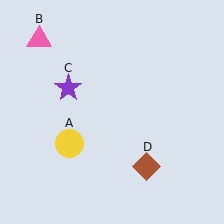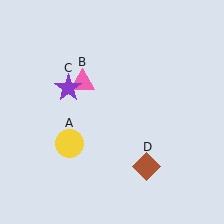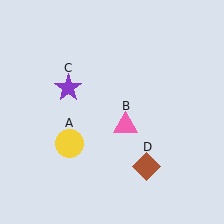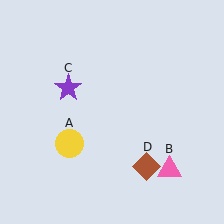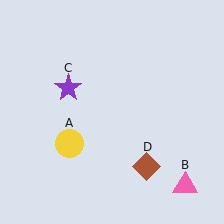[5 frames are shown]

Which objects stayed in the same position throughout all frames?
Yellow circle (object A) and purple star (object C) and brown diamond (object D) remained stationary.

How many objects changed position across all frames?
1 object changed position: pink triangle (object B).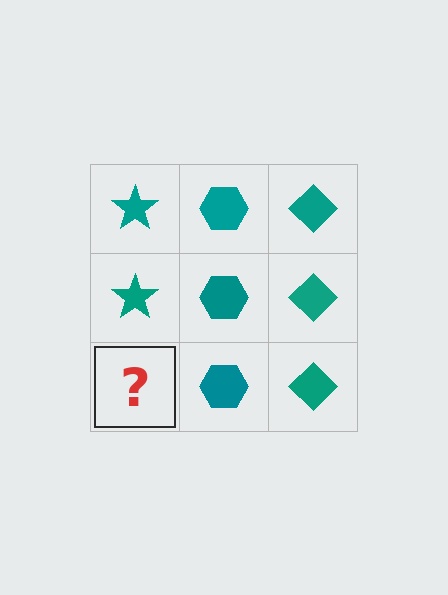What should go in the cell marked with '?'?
The missing cell should contain a teal star.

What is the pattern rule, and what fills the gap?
The rule is that each column has a consistent shape. The gap should be filled with a teal star.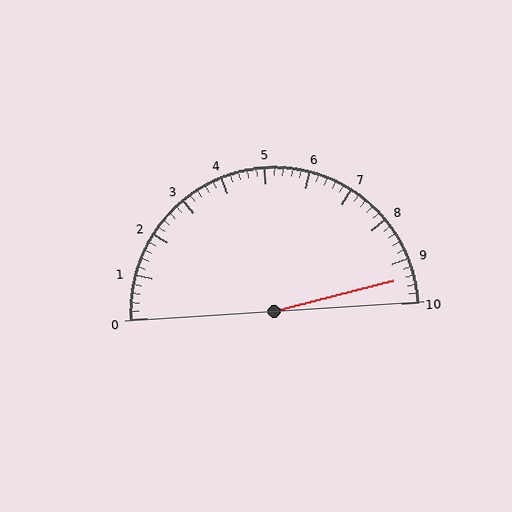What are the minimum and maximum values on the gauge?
The gauge ranges from 0 to 10.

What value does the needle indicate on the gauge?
The needle indicates approximately 9.4.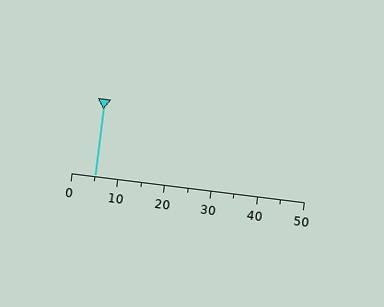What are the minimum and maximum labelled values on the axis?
The axis runs from 0 to 50.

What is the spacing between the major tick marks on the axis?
The major ticks are spaced 10 apart.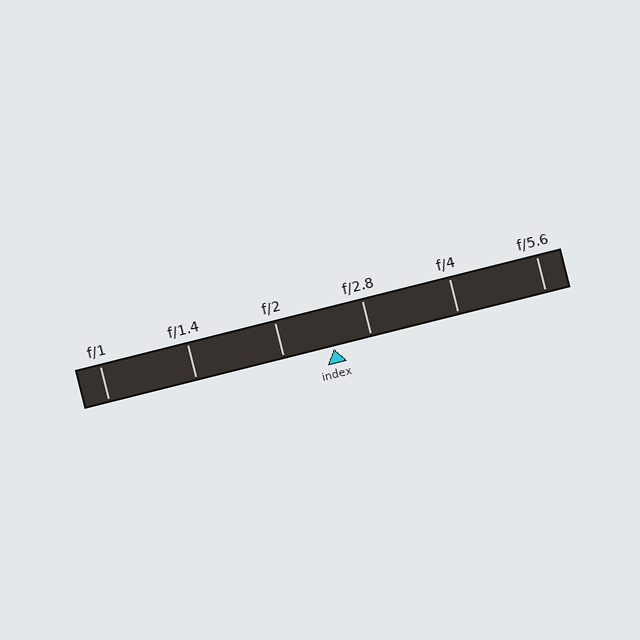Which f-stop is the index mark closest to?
The index mark is closest to f/2.8.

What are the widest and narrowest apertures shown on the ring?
The widest aperture shown is f/1 and the narrowest is f/5.6.